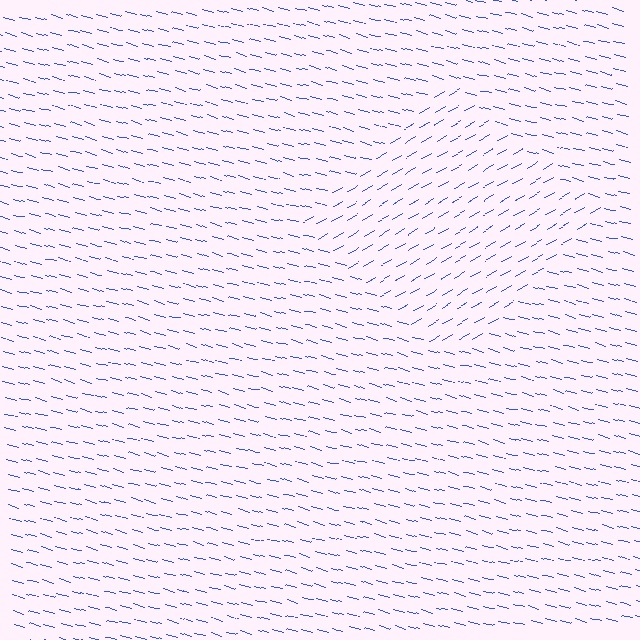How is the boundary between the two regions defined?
The boundary is defined purely by a change in line orientation (approximately 45 degrees difference). All lines are the same color and thickness.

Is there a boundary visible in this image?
Yes, there is a texture boundary formed by a change in line orientation.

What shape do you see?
I see a diamond.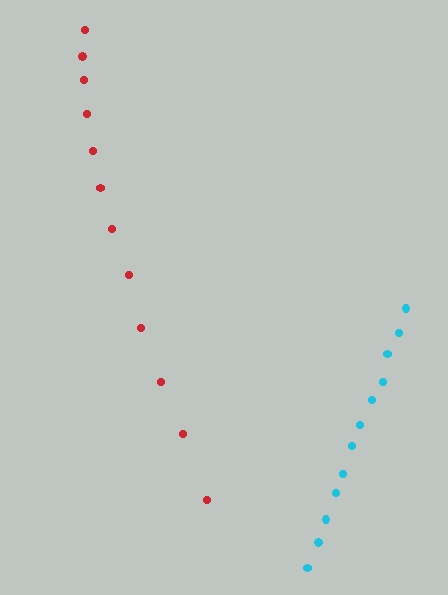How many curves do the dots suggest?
There are 2 distinct paths.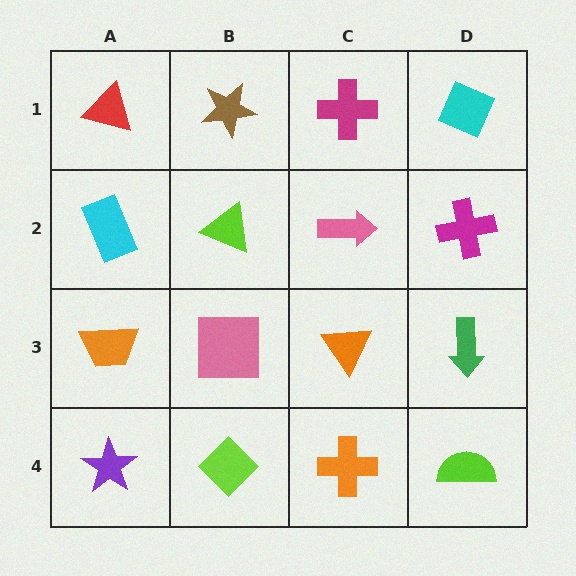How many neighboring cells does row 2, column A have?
3.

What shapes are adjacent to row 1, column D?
A magenta cross (row 2, column D), a magenta cross (row 1, column C).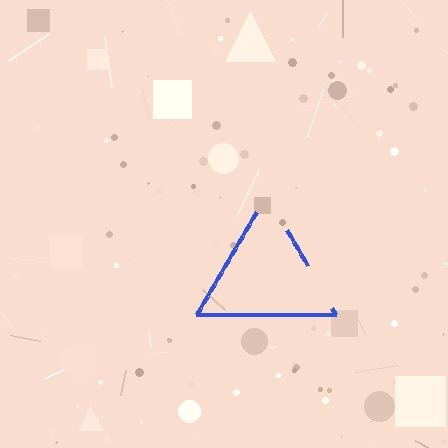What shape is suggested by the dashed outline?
The dashed outline suggests a triangle.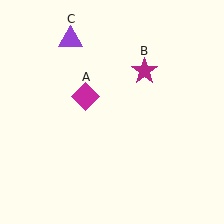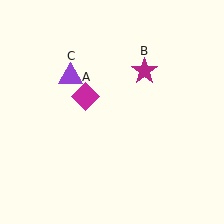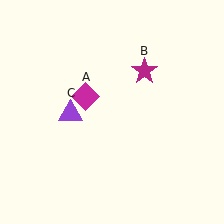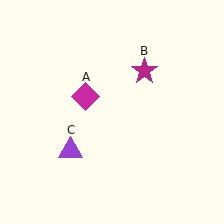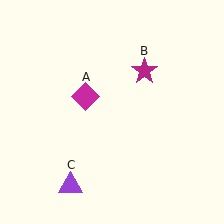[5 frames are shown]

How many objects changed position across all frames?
1 object changed position: purple triangle (object C).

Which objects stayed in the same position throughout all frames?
Magenta diamond (object A) and magenta star (object B) remained stationary.